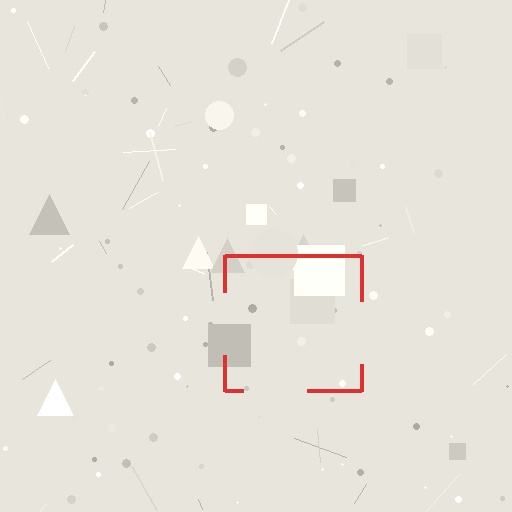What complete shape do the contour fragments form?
The contour fragments form a square.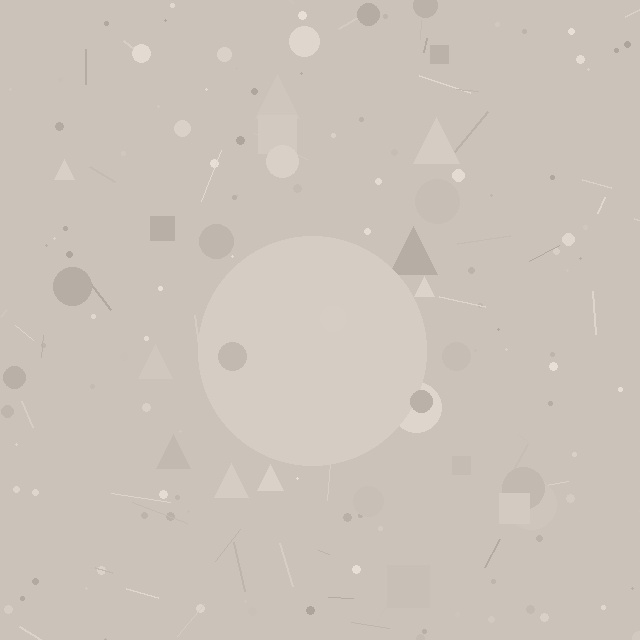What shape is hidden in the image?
A circle is hidden in the image.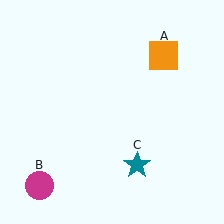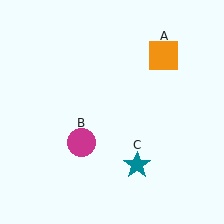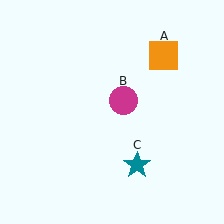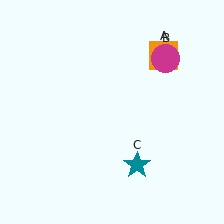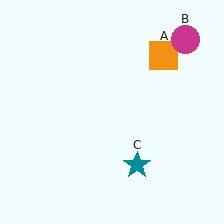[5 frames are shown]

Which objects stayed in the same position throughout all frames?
Orange square (object A) and teal star (object C) remained stationary.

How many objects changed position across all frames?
1 object changed position: magenta circle (object B).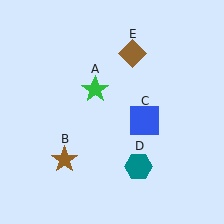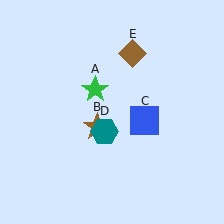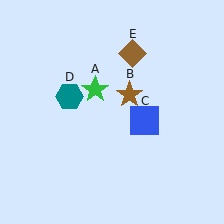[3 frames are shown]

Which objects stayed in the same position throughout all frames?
Green star (object A) and blue square (object C) and brown diamond (object E) remained stationary.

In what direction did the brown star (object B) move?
The brown star (object B) moved up and to the right.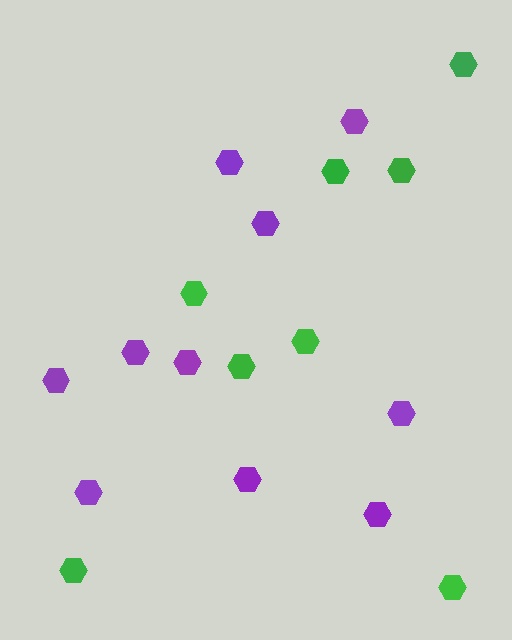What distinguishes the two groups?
There are 2 groups: one group of green hexagons (8) and one group of purple hexagons (10).